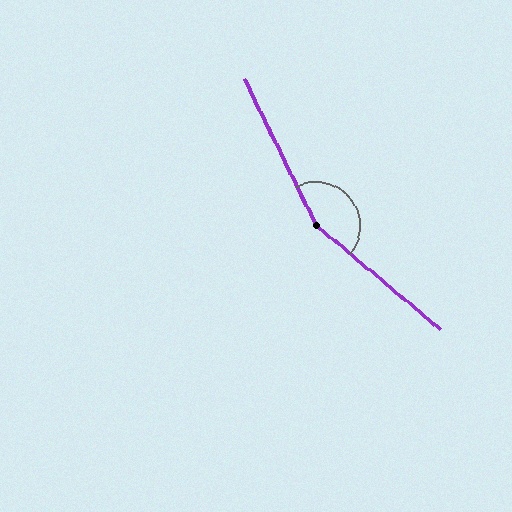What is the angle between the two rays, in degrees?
Approximately 156 degrees.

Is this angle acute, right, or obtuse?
It is obtuse.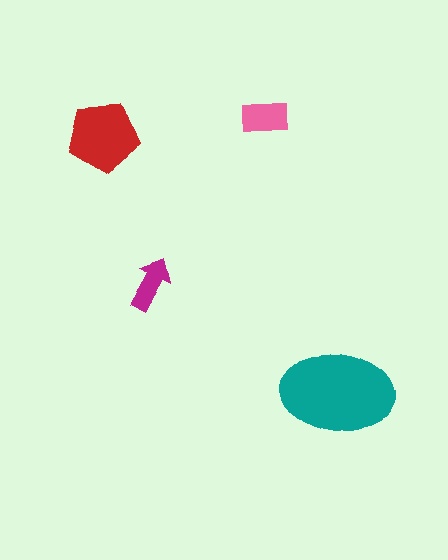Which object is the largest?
The teal ellipse.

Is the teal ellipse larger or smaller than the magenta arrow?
Larger.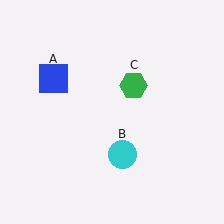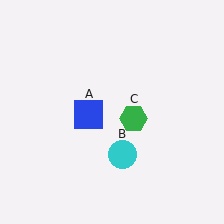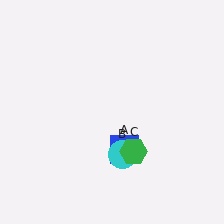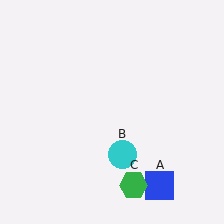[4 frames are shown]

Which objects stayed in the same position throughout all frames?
Cyan circle (object B) remained stationary.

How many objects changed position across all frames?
2 objects changed position: blue square (object A), green hexagon (object C).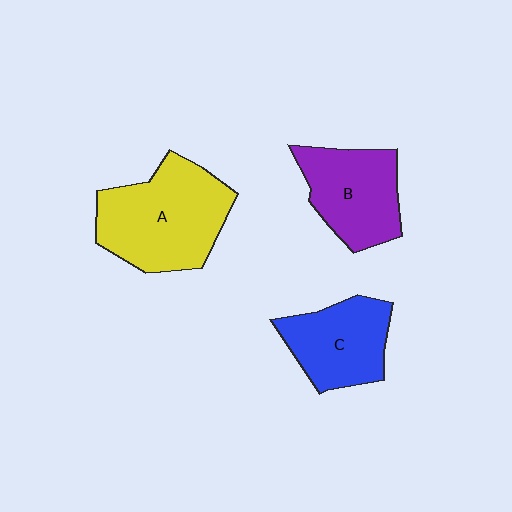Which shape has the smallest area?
Shape C (blue).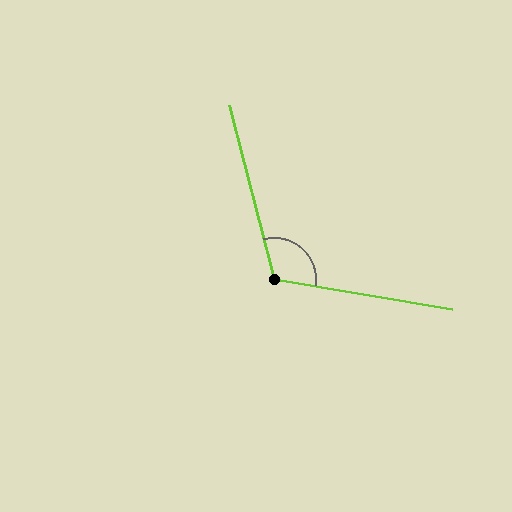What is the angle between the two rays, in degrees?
Approximately 114 degrees.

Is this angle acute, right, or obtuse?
It is obtuse.